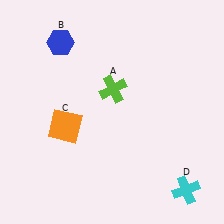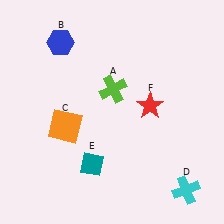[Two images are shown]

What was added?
A teal diamond (E), a red star (F) were added in Image 2.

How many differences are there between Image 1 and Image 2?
There are 2 differences between the two images.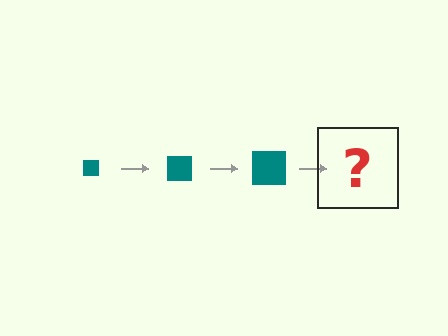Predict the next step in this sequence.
The next step is a teal square, larger than the previous one.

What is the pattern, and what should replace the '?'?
The pattern is that the square gets progressively larger each step. The '?' should be a teal square, larger than the previous one.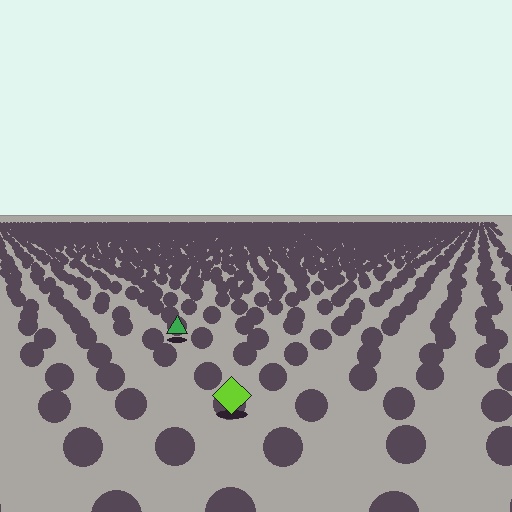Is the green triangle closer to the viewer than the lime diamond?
No. The lime diamond is closer — you can tell from the texture gradient: the ground texture is coarser near it.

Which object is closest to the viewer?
The lime diamond is closest. The texture marks near it are larger and more spread out.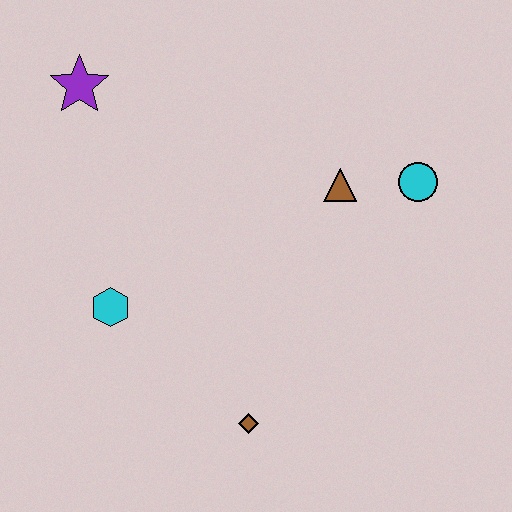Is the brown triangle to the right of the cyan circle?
No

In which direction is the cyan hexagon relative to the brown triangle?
The cyan hexagon is to the left of the brown triangle.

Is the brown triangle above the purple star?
No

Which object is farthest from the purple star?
The brown diamond is farthest from the purple star.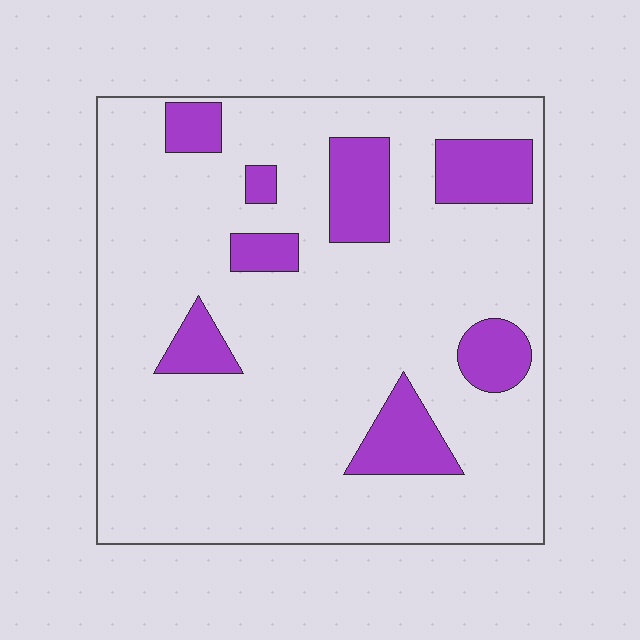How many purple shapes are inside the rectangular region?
8.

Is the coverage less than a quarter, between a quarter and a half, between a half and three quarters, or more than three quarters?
Less than a quarter.